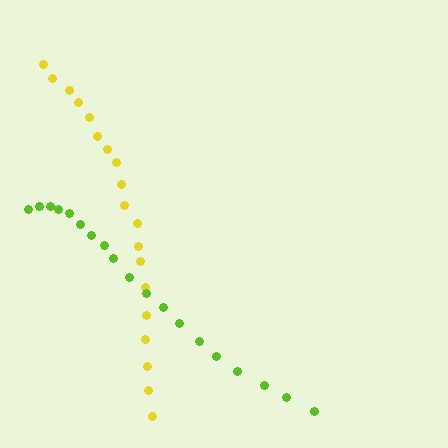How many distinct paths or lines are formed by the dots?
There are 2 distinct paths.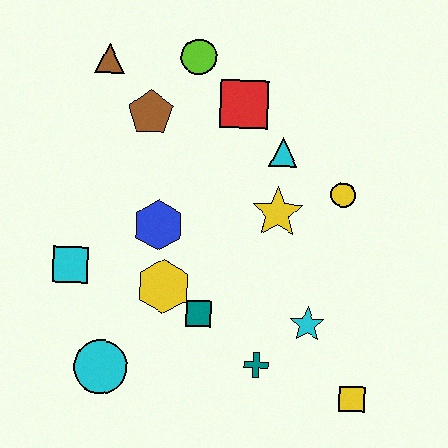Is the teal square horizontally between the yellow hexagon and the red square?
Yes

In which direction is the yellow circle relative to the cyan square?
The yellow circle is to the right of the cyan square.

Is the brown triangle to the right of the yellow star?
No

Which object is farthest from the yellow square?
The brown triangle is farthest from the yellow square.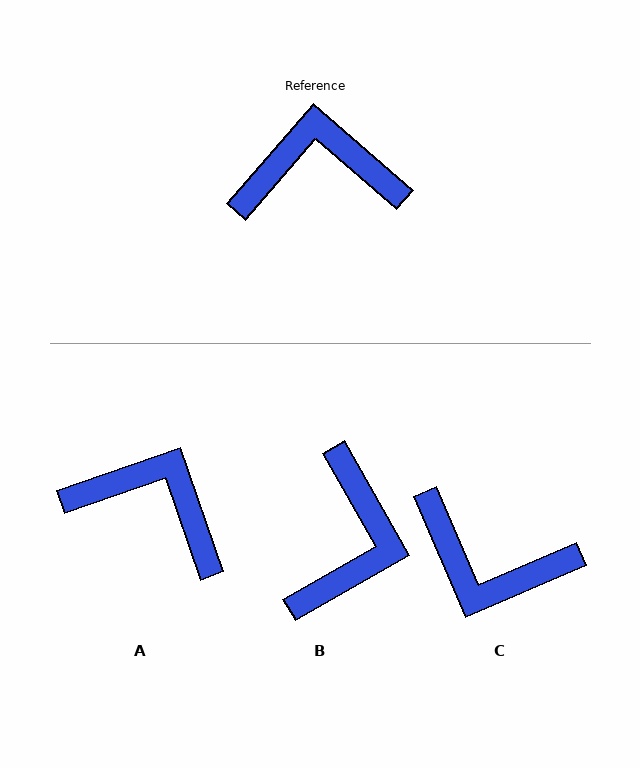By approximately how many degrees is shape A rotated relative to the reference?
Approximately 30 degrees clockwise.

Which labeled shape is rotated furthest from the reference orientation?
C, about 154 degrees away.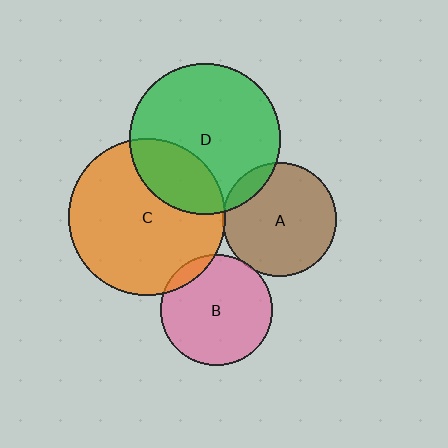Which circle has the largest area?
Circle C (orange).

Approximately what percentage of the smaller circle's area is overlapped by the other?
Approximately 5%.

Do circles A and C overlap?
Yes.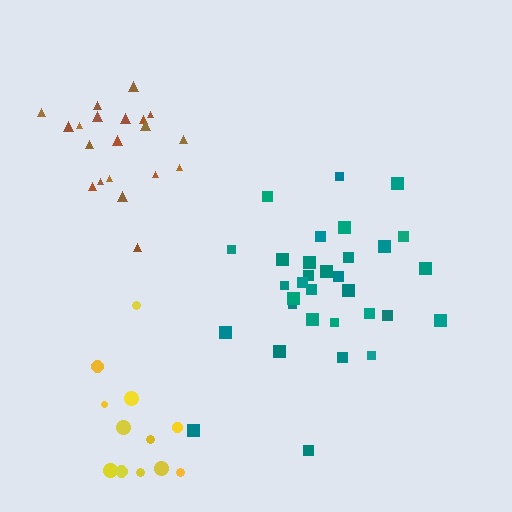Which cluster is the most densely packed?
Brown.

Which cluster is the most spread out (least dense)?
Yellow.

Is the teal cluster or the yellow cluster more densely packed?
Teal.